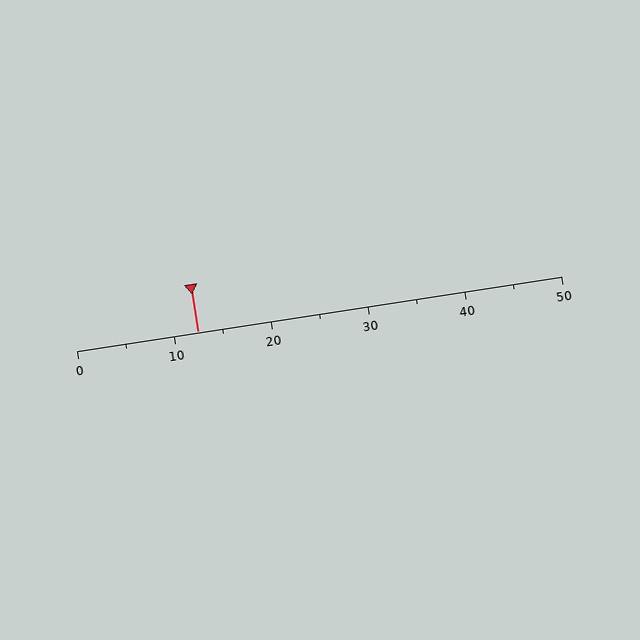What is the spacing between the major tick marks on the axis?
The major ticks are spaced 10 apart.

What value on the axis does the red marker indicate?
The marker indicates approximately 12.5.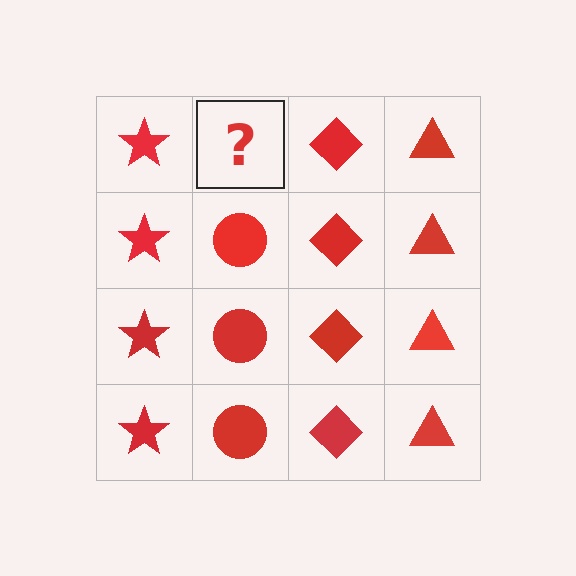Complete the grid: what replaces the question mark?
The question mark should be replaced with a red circle.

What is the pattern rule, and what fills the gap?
The rule is that each column has a consistent shape. The gap should be filled with a red circle.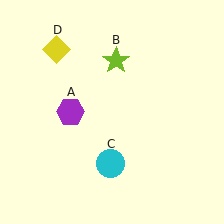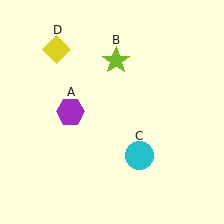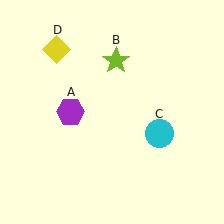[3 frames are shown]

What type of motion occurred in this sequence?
The cyan circle (object C) rotated counterclockwise around the center of the scene.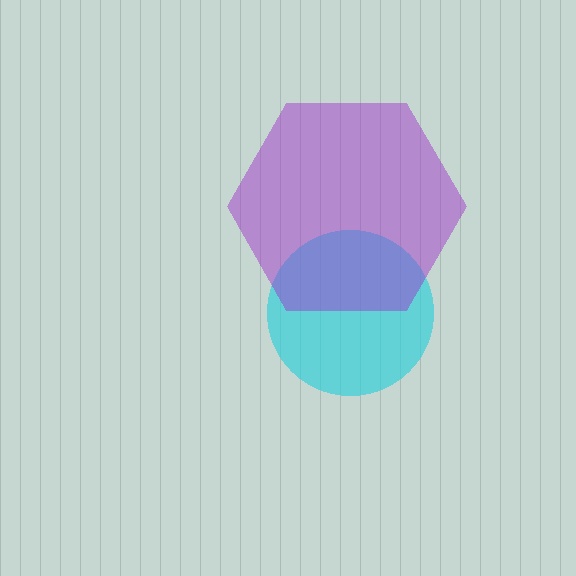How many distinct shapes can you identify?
There are 2 distinct shapes: a cyan circle, a purple hexagon.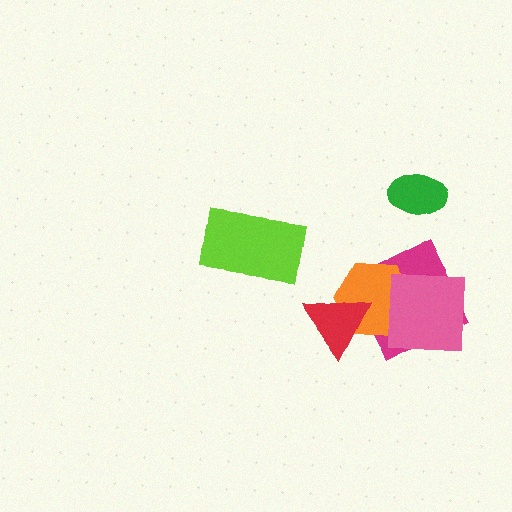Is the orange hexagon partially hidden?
Yes, it is partially covered by another shape.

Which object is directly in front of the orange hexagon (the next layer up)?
The red triangle is directly in front of the orange hexagon.